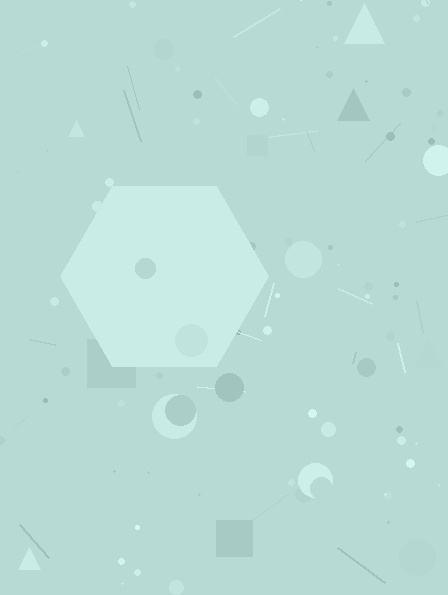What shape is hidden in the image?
A hexagon is hidden in the image.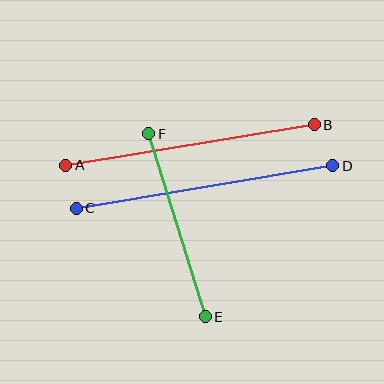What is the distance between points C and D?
The distance is approximately 260 pixels.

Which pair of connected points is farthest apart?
Points C and D are farthest apart.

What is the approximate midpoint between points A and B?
The midpoint is at approximately (190, 145) pixels.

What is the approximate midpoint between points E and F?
The midpoint is at approximately (177, 225) pixels.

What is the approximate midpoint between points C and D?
The midpoint is at approximately (205, 187) pixels.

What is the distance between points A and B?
The distance is approximately 252 pixels.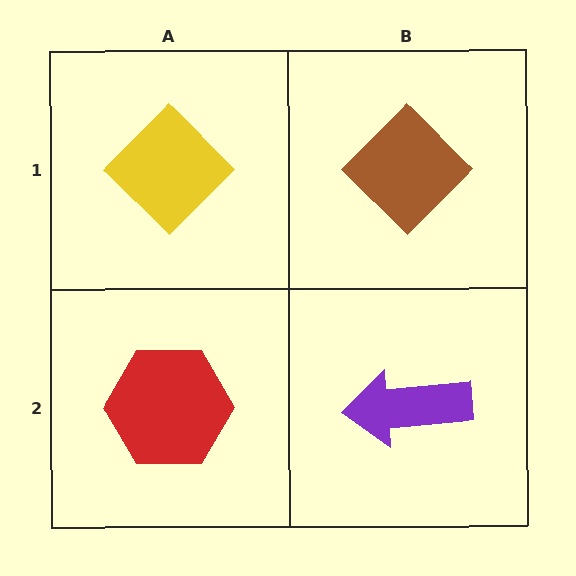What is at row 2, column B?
A purple arrow.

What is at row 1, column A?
A yellow diamond.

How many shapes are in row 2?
2 shapes.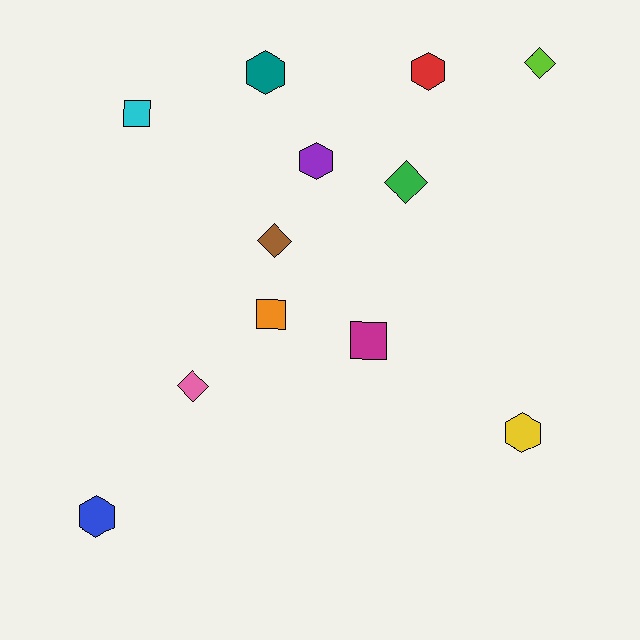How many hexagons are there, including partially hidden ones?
There are 5 hexagons.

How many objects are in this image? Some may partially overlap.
There are 12 objects.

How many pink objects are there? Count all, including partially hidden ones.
There is 1 pink object.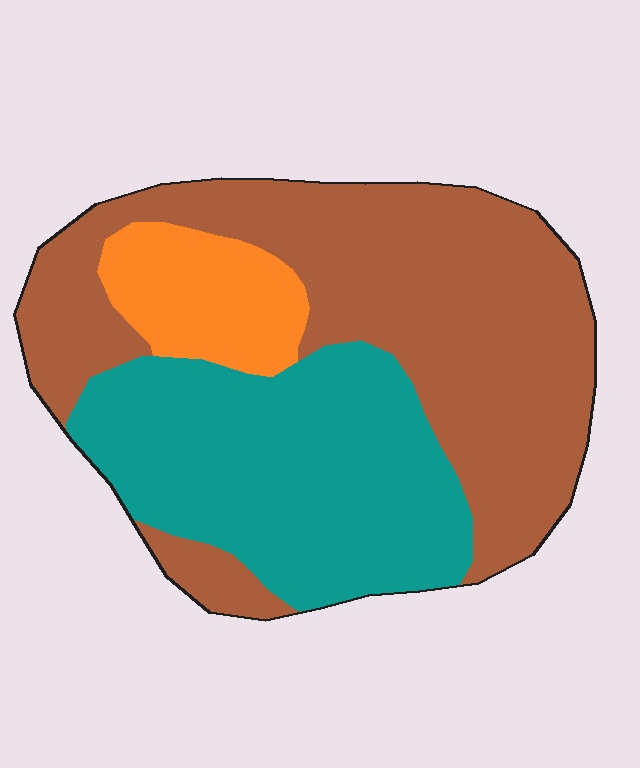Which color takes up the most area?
Brown, at roughly 50%.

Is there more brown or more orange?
Brown.